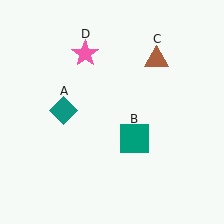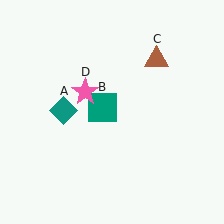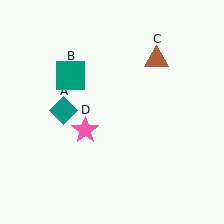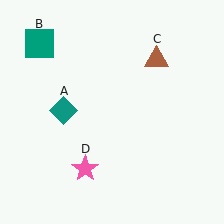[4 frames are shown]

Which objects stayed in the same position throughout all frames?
Teal diamond (object A) and brown triangle (object C) remained stationary.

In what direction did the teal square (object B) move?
The teal square (object B) moved up and to the left.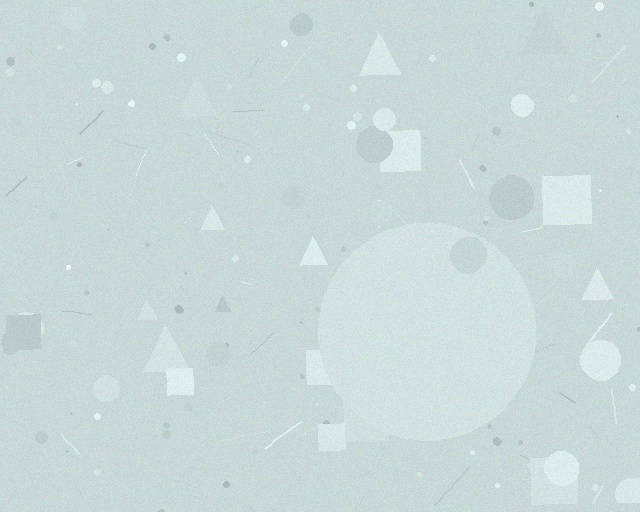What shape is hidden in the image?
A circle is hidden in the image.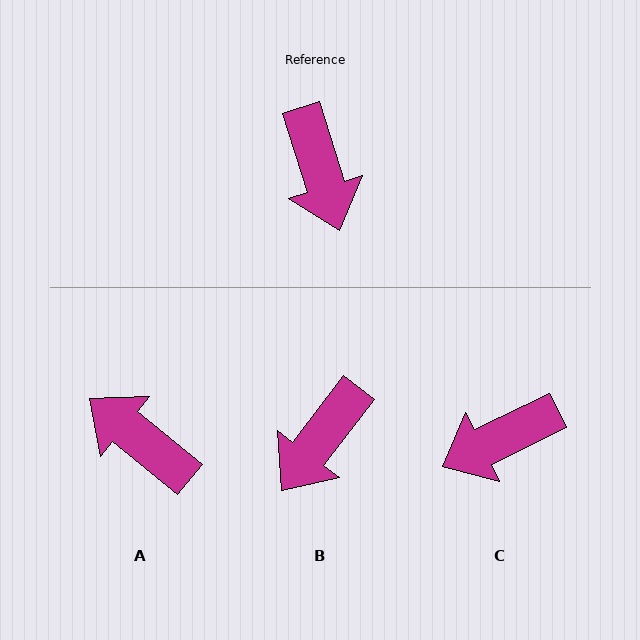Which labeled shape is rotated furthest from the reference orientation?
A, about 146 degrees away.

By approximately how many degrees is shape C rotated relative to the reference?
Approximately 81 degrees clockwise.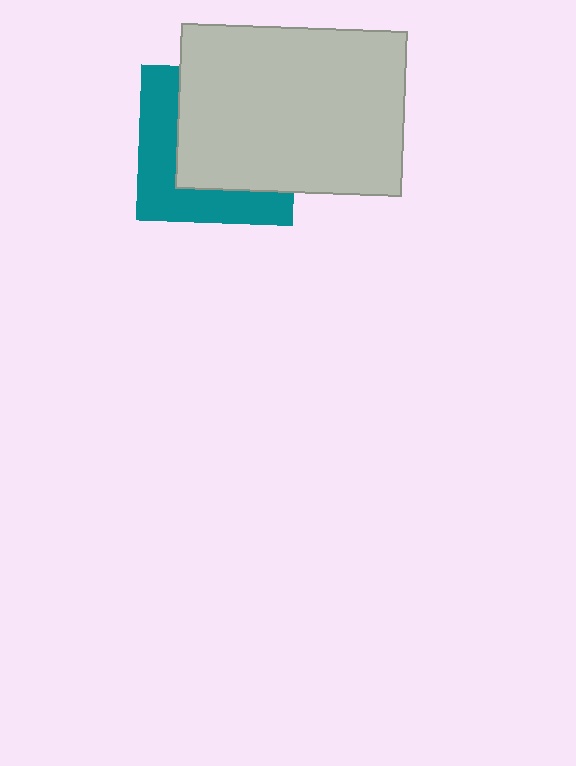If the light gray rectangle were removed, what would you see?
You would see the complete teal square.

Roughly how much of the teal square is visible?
A small part of it is visible (roughly 40%).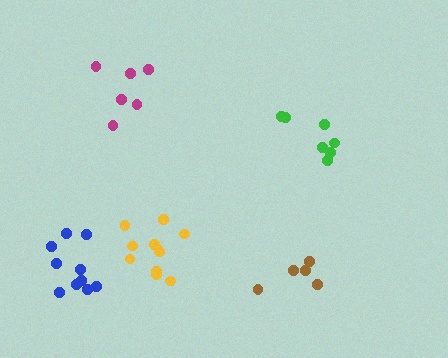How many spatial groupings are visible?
There are 5 spatial groupings.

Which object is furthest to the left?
The blue cluster is leftmost.